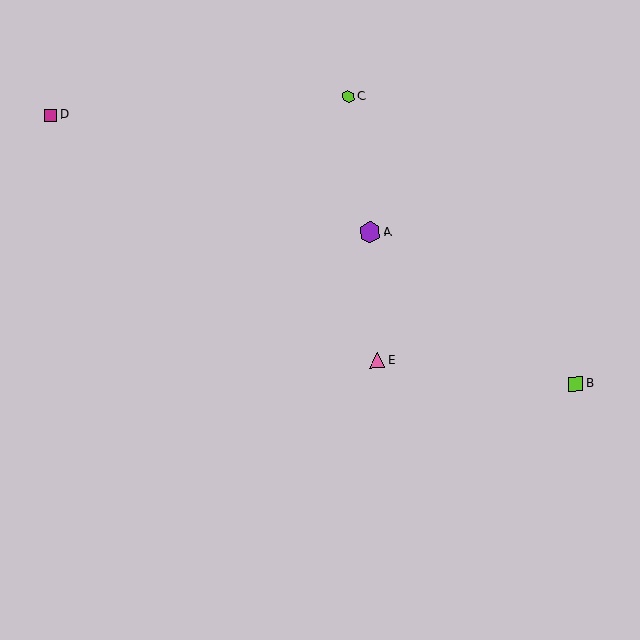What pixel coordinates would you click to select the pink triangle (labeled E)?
Click at (378, 360) to select the pink triangle E.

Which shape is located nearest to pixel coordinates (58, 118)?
The magenta square (labeled D) at (50, 115) is nearest to that location.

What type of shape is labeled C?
Shape C is a lime hexagon.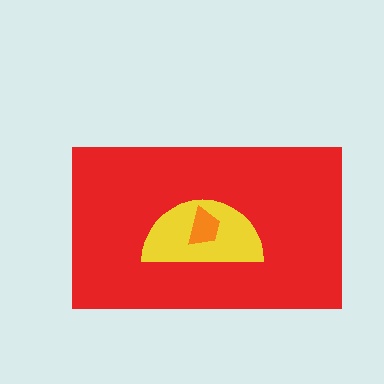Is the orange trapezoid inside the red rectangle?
Yes.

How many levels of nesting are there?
3.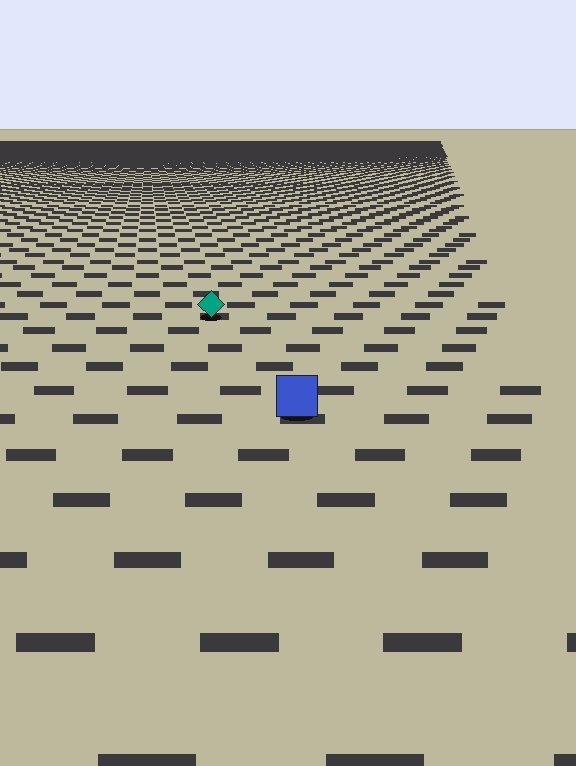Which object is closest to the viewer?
The blue square is closest. The texture marks near it are larger and more spread out.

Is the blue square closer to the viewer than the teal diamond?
Yes. The blue square is closer — you can tell from the texture gradient: the ground texture is coarser near it.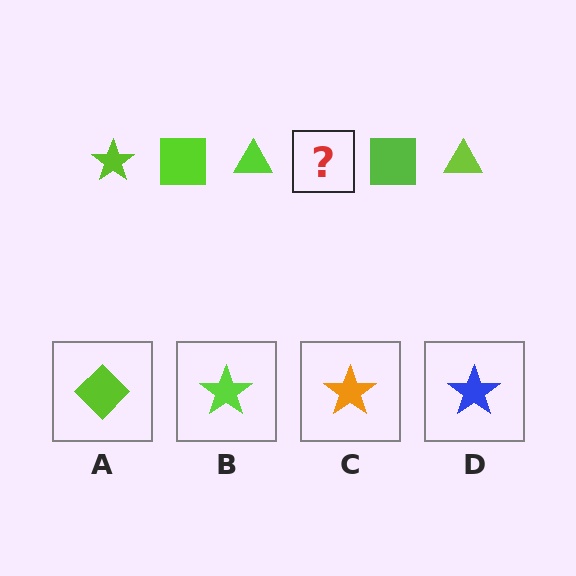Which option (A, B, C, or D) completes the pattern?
B.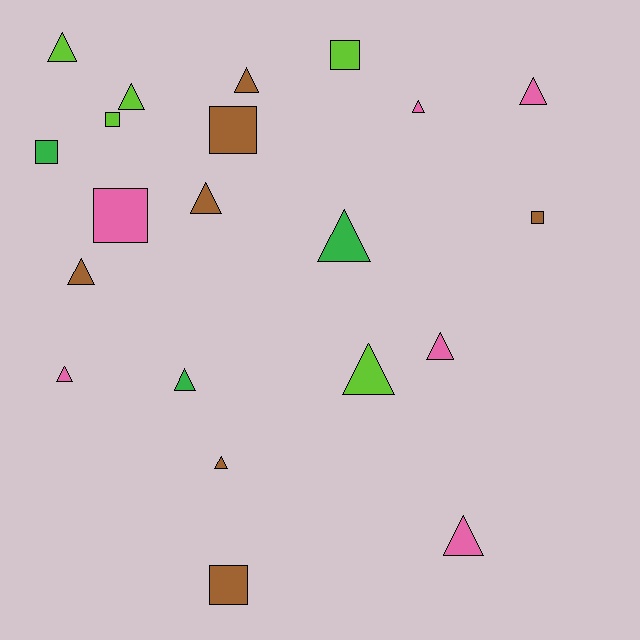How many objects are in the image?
There are 21 objects.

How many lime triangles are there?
There are 3 lime triangles.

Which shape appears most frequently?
Triangle, with 14 objects.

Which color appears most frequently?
Brown, with 7 objects.